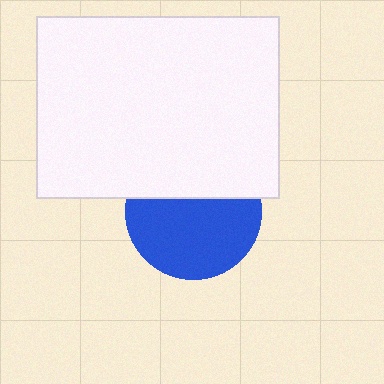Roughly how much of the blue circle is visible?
About half of it is visible (roughly 61%).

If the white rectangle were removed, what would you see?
You would see the complete blue circle.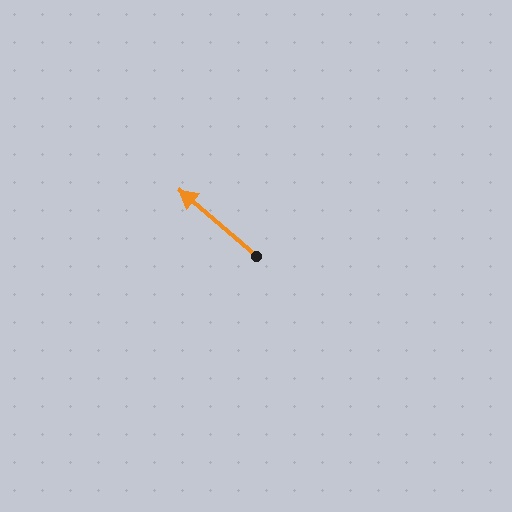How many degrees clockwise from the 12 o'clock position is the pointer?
Approximately 311 degrees.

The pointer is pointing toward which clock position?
Roughly 10 o'clock.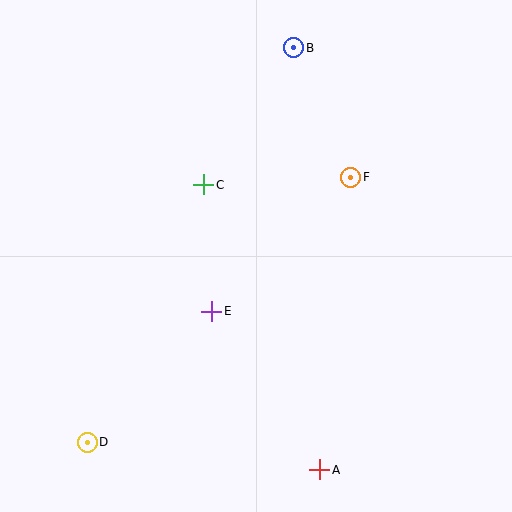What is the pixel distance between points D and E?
The distance between D and E is 181 pixels.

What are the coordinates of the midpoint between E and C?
The midpoint between E and C is at (208, 248).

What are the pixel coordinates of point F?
Point F is at (351, 177).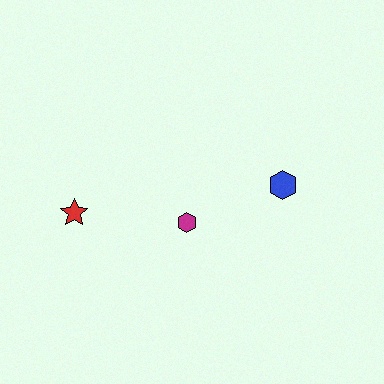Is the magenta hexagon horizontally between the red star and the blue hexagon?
Yes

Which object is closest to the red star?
The magenta hexagon is closest to the red star.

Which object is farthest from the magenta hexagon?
The red star is farthest from the magenta hexagon.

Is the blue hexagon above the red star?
Yes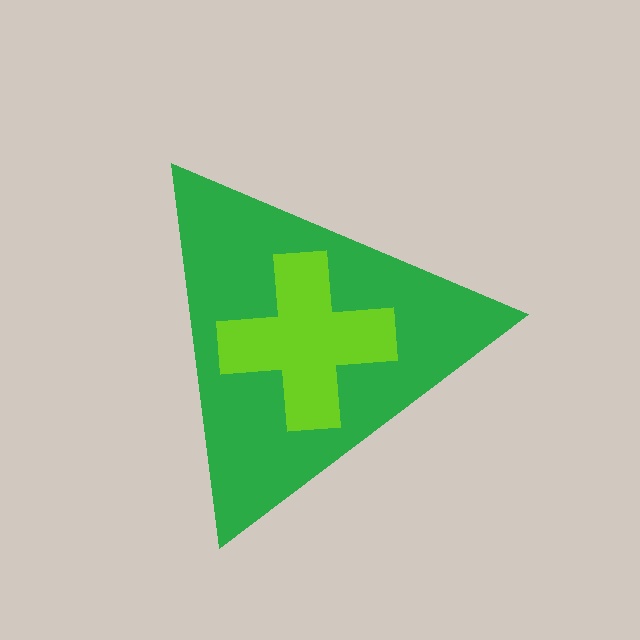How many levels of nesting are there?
2.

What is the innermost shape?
The lime cross.